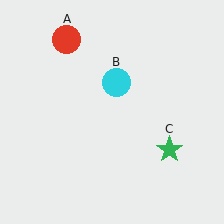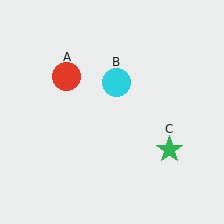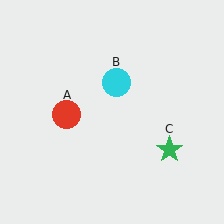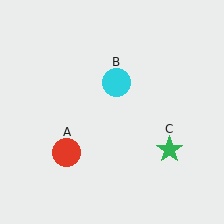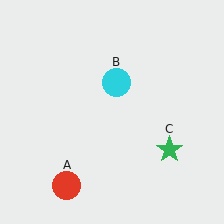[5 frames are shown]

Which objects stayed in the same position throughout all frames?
Cyan circle (object B) and green star (object C) remained stationary.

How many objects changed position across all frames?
1 object changed position: red circle (object A).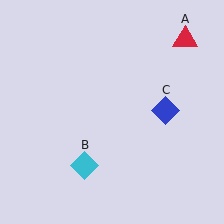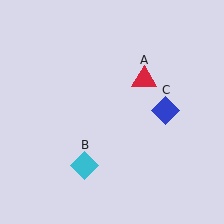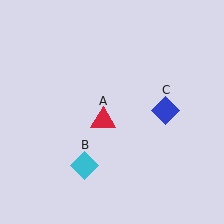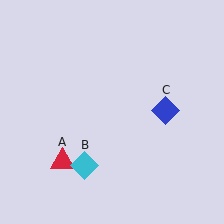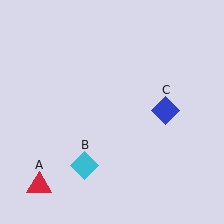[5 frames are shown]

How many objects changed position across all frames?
1 object changed position: red triangle (object A).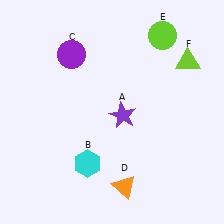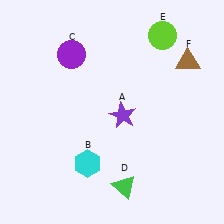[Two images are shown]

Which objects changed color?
D changed from orange to green. F changed from lime to brown.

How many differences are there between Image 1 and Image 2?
There are 2 differences between the two images.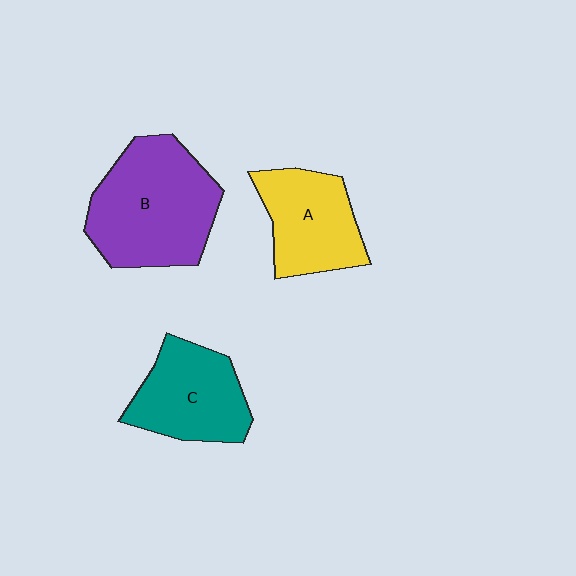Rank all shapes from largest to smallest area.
From largest to smallest: B (purple), C (teal), A (yellow).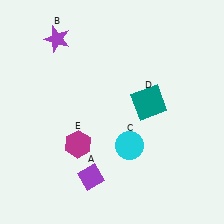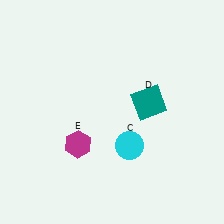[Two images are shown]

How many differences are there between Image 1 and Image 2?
There are 2 differences between the two images.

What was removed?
The purple diamond (A), the purple star (B) were removed in Image 2.